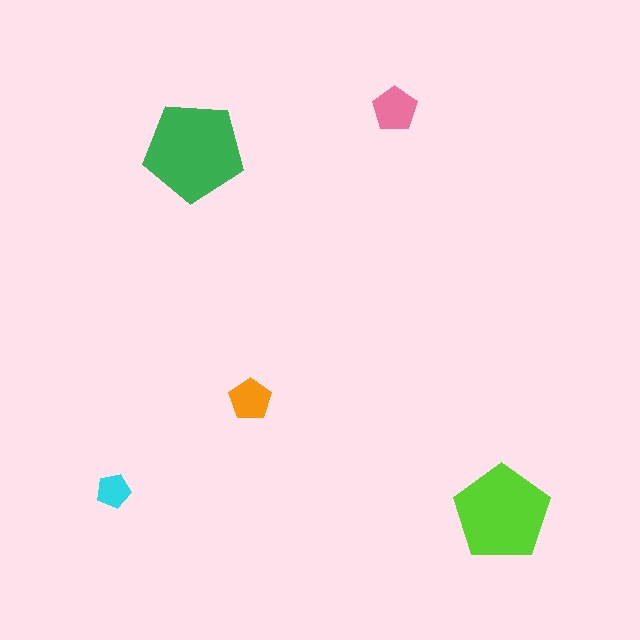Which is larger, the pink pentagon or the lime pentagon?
The lime one.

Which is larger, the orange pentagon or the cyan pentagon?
The orange one.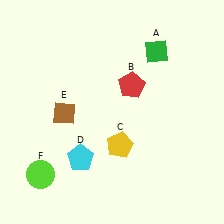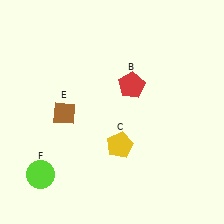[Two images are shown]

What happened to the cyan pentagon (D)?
The cyan pentagon (D) was removed in Image 2. It was in the bottom-left area of Image 1.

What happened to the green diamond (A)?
The green diamond (A) was removed in Image 2. It was in the top-right area of Image 1.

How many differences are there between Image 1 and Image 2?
There are 2 differences between the two images.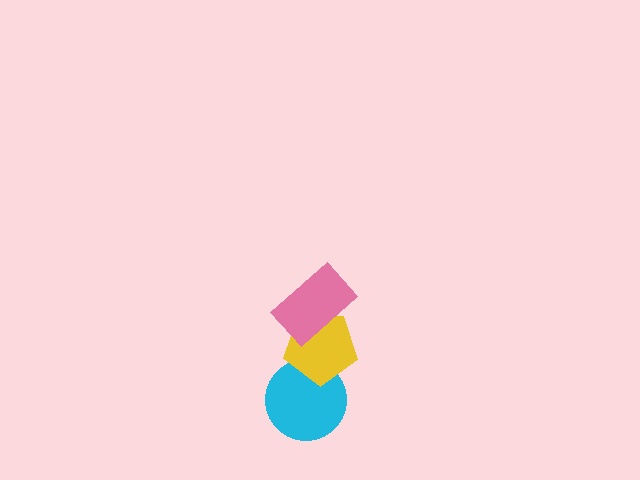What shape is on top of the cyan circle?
The yellow pentagon is on top of the cyan circle.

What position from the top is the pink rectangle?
The pink rectangle is 1st from the top.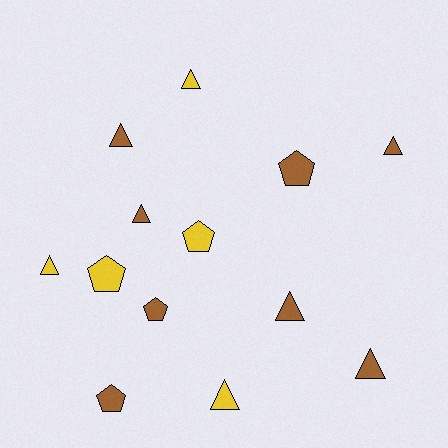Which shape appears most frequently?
Triangle, with 8 objects.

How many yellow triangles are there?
There are 3 yellow triangles.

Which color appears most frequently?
Brown, with 8 objects.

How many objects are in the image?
There are 13 objects.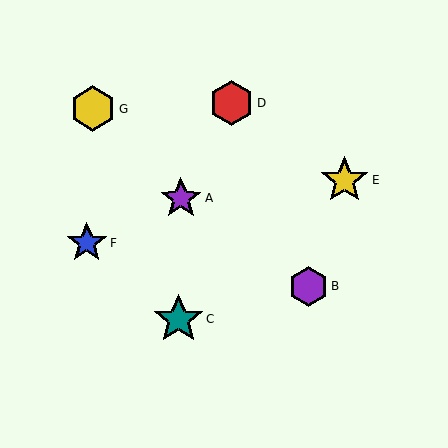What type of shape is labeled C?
Shape C is a teal star.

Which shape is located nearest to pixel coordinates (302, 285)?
The purple hexagon (labeled B) at (308, 286) is nearest to that location.